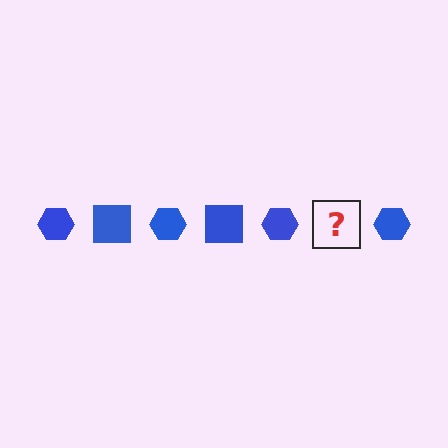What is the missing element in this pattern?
The missing element is a blue square.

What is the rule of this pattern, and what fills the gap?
The rule is that the pattern cycles through hexagon, square shapes in blue. The gap should be filled with a blue square.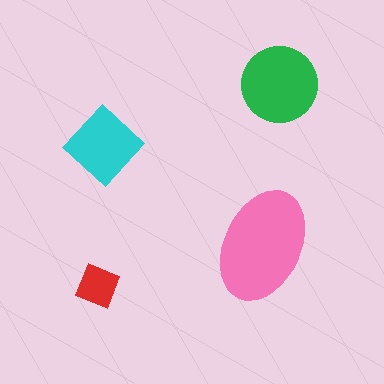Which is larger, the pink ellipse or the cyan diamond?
The pink ellipse.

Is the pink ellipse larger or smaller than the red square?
Larger.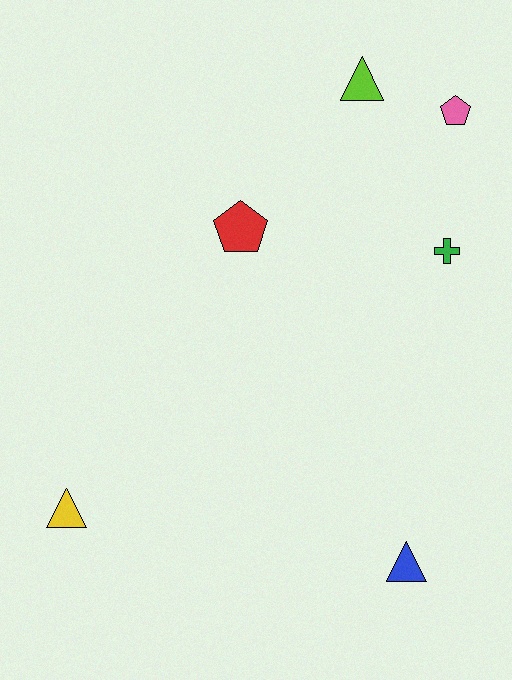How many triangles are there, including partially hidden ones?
There are 3 triangles.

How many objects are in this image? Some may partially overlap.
There are 6 objects.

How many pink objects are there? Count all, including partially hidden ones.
There is 1 pink object.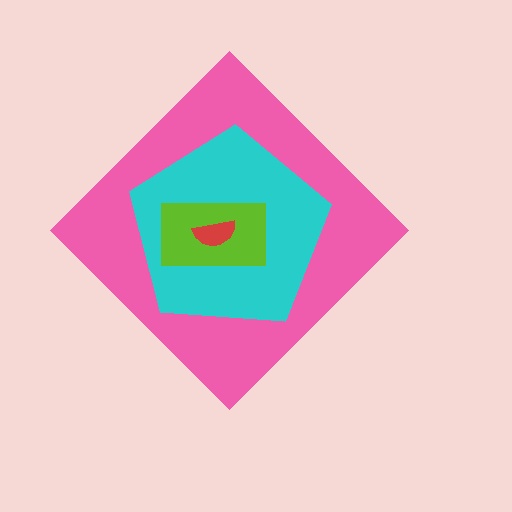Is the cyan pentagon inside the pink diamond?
Yes.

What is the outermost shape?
The pink diamond.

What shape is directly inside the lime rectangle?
The red semicircle.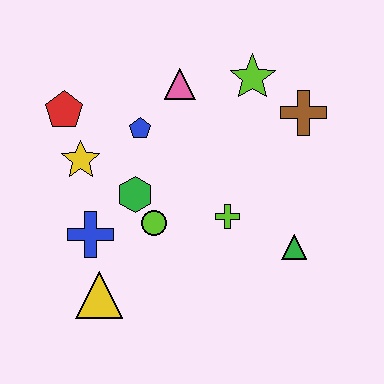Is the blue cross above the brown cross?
No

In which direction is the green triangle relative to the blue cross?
The green triangle is to the right of the blue cross.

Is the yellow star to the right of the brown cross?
No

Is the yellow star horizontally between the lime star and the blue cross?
No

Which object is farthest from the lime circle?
The brown cross is farthest from the lime circle.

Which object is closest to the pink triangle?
The blue pentagon is closest to the pink triangle.